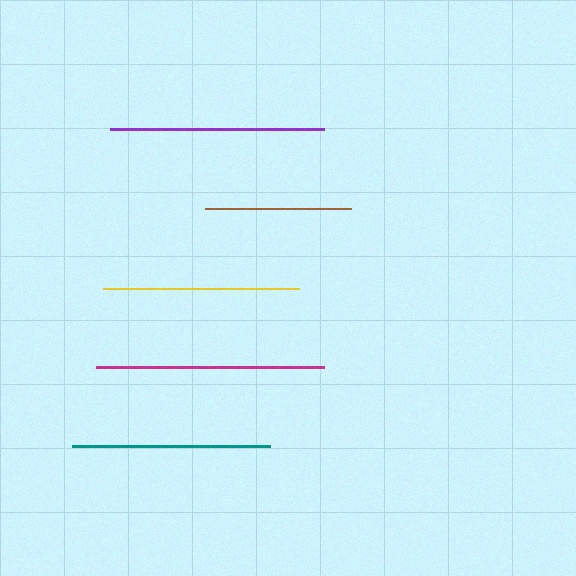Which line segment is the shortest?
The brown line is the shortest at approximately 145 pixels.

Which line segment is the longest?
The magenta line is the longest at approximately 228 pixels.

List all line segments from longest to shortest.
From longest to shortest: magenta, purple, teal, yellow, brown.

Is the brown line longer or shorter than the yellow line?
The yellow line is longer than the brown line.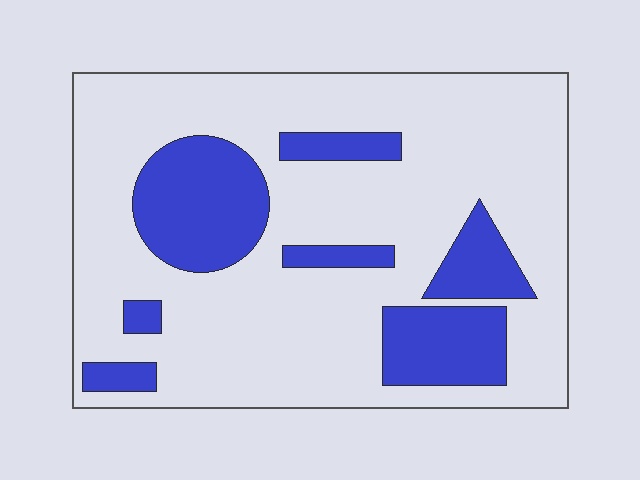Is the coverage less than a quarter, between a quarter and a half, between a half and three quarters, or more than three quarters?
Less than a quarter.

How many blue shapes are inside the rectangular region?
7.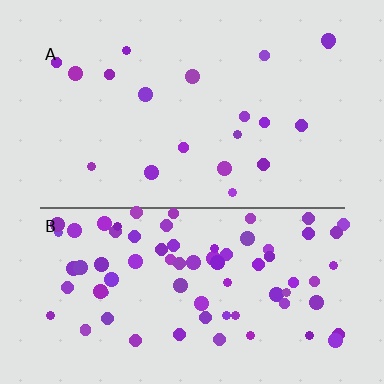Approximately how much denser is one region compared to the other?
Approximately 3.9× — region B over region A.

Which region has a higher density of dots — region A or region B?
B (the bottom).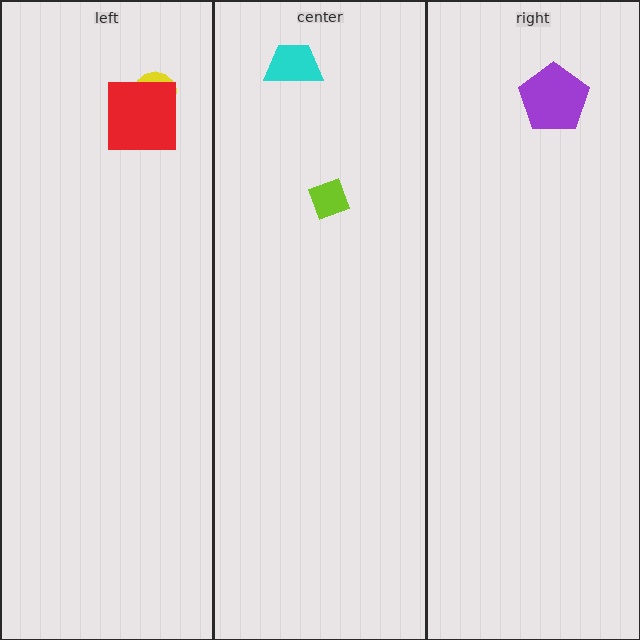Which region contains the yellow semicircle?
The left region.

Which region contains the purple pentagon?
The right region.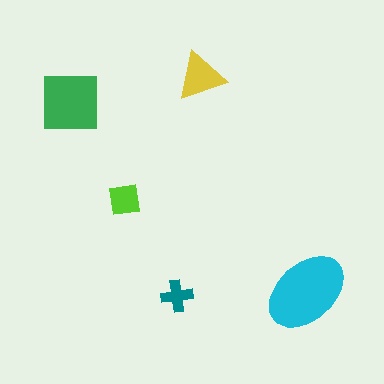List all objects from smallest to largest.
The teal cross, the lime square, the yellow triangle, the green square, the cyan ellipse.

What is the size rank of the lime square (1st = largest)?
4th.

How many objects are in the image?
There are 5 objects in the image.